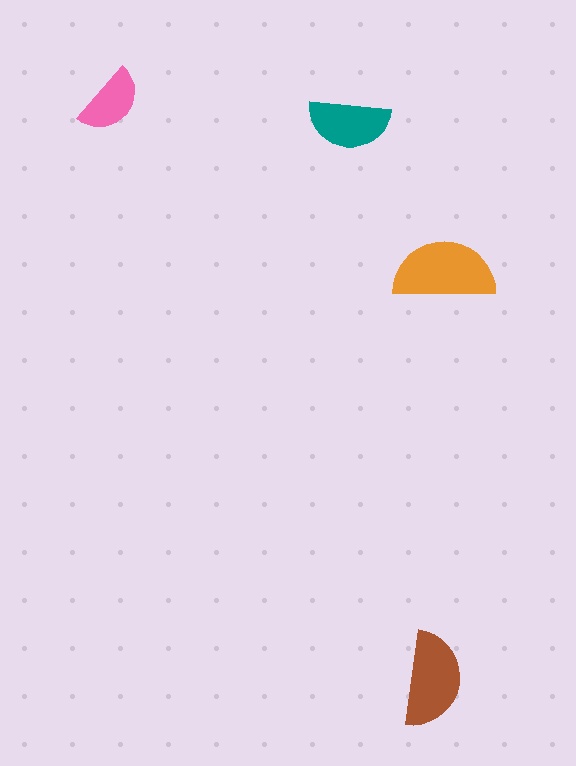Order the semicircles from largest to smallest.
the orange one, the brown one, the teal one, the pink one.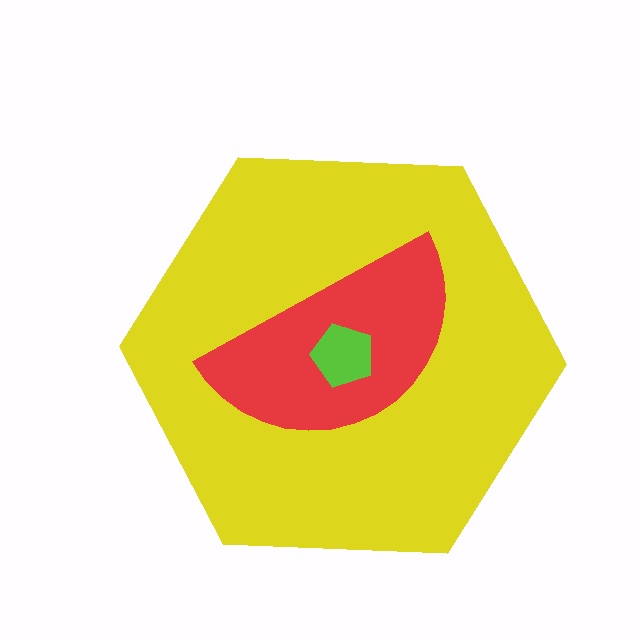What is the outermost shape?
The yellow hexagon.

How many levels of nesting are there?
3.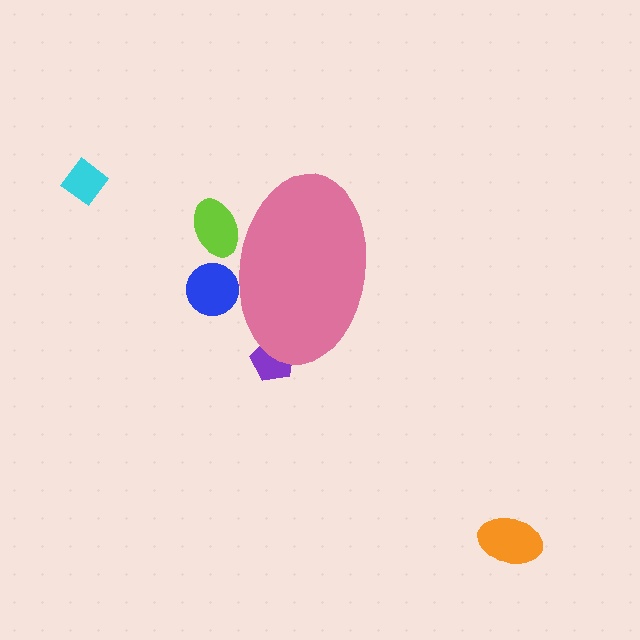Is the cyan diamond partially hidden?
No, the cyan diamond is fully visible.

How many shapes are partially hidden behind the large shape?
3 shapes are partially hidden.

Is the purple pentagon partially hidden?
Yes, the purple pentagon is partially hidden behind the pink ellipse.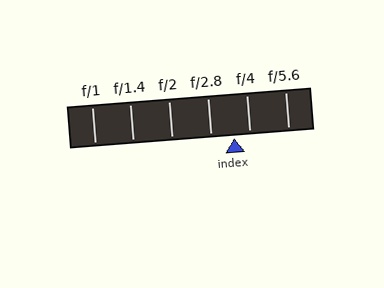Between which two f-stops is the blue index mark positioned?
The index mark is between f/2.8 and f/4.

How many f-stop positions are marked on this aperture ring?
There are 6 f-stop positions marked.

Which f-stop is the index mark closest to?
The index mark is closest to f/4.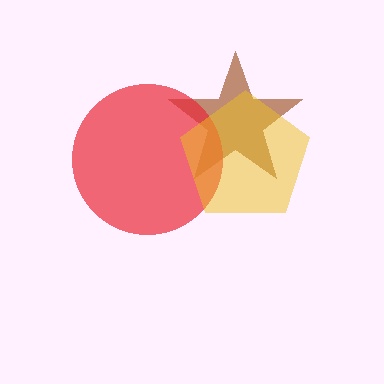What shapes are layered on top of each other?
The layered shapes are: a brown star, a red circle, a yellow pentagon.